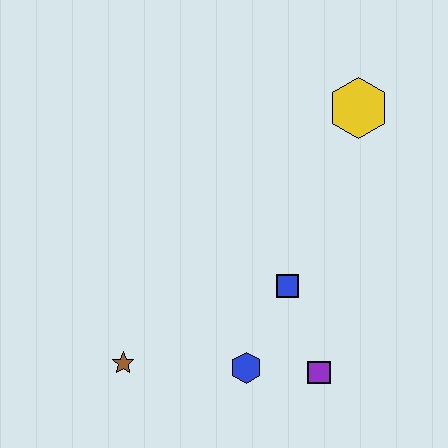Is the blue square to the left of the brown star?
No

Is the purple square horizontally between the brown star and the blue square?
No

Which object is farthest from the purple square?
The yellow hexagon is farthest from the purple square.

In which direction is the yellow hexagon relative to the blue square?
The yellow hexagon is above the blue square.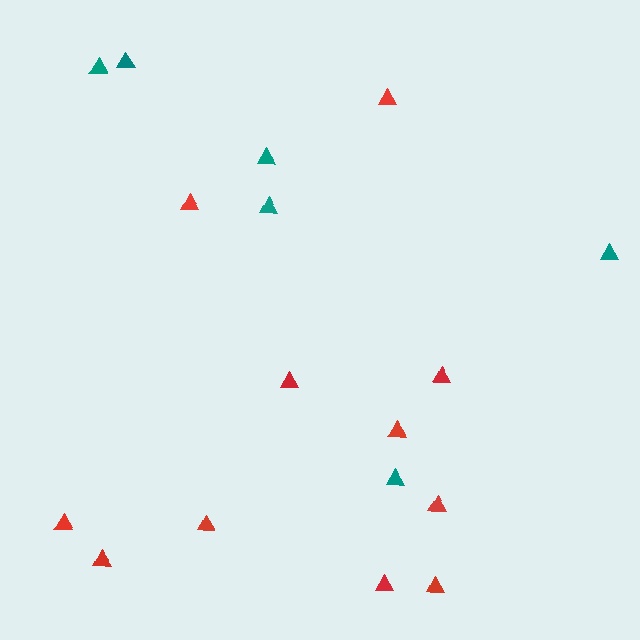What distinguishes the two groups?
There are 2 groups: one group of teal triangles (6) and one group of red triangles (11).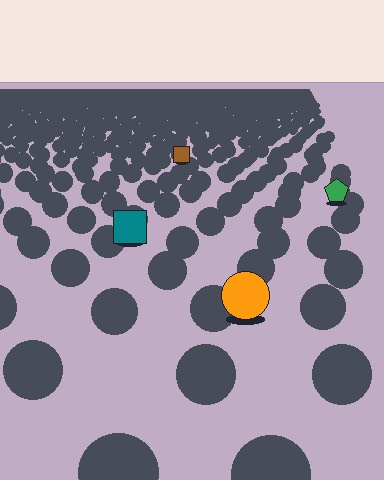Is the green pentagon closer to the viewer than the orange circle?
No. The orange circle is closer — you can tell from the texture gradient: the ground texture is coarser near it.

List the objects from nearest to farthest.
From nearest to farthest: the orange circle, the teal square, the green pentagon, the brown square.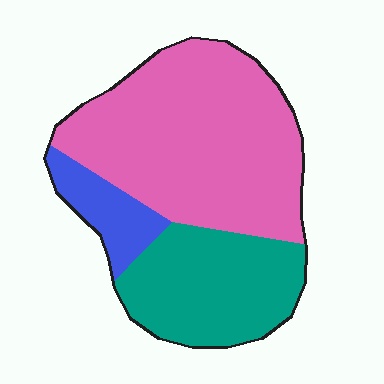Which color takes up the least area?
Blue, at roughly 10%.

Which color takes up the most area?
Pink, at roughly 60%.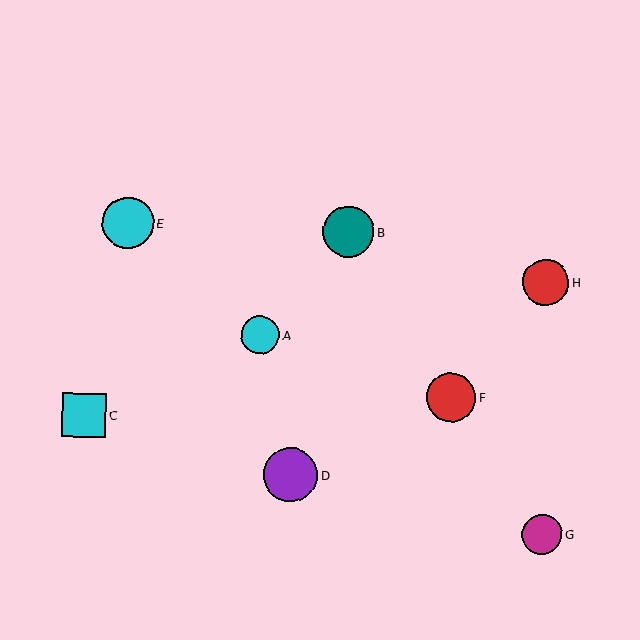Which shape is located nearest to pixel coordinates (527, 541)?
The magenta circle (labeled G) at (542, 534) is nearest to that location.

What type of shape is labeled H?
Shape H is a red circle.